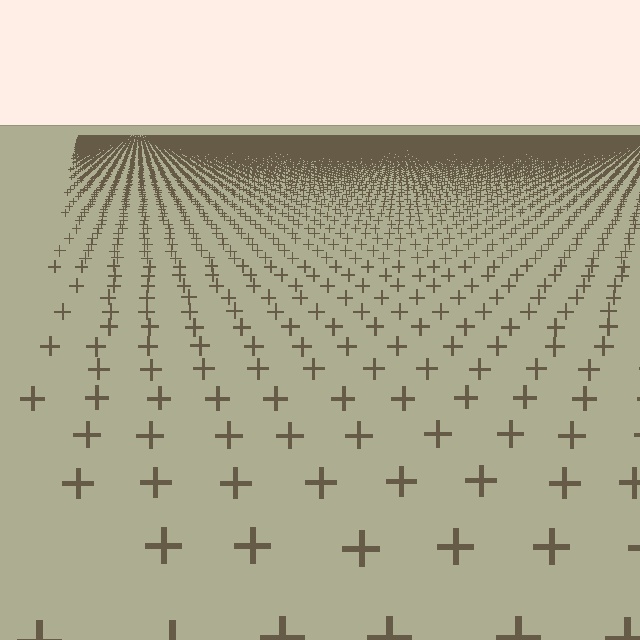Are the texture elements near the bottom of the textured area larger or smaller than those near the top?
Larger. Near the bottom, elements are closer to the viewer and appear at a bigger on-screen size.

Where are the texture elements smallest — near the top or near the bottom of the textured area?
Near the top.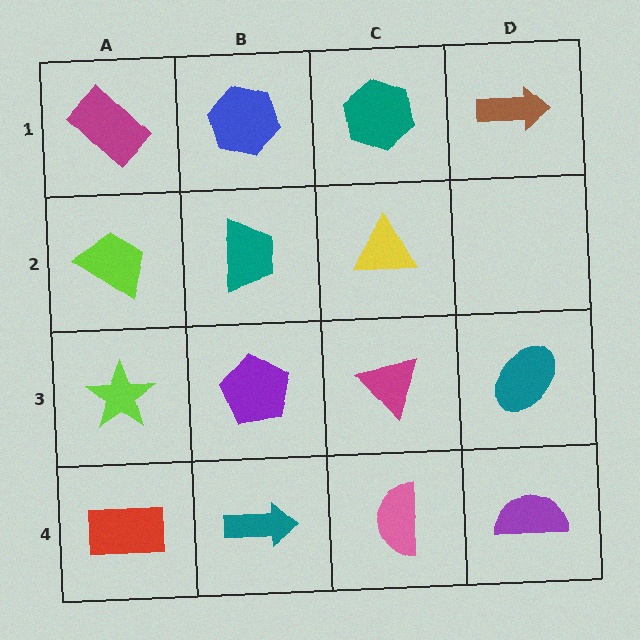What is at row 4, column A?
A red rectangle.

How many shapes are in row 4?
4 shapes.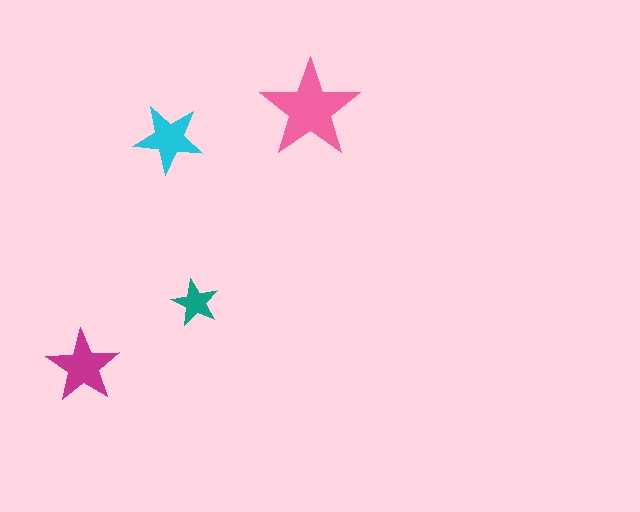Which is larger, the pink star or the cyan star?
The pink one.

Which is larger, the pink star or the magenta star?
The pink one.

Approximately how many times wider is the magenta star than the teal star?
About 1.5 times wider.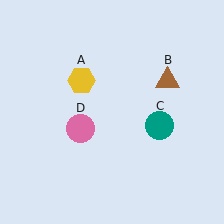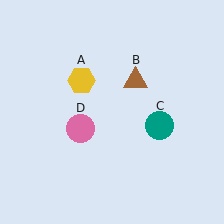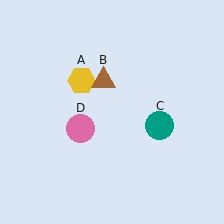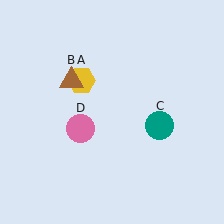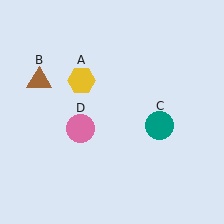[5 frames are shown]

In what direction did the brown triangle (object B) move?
The brown triangle (object B) moved left.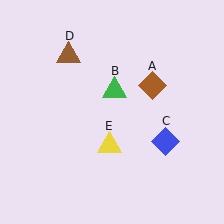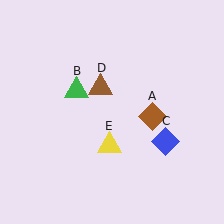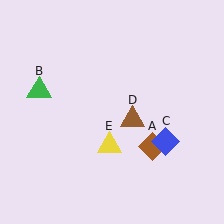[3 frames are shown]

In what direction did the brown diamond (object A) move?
The brown diamond (object A) moved down.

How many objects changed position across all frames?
3 objects changed position: brown diamond (object A), green triangle (object B), brown triangle (object D).